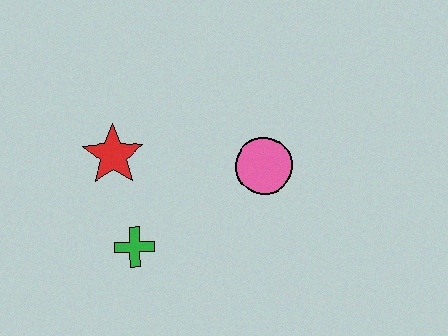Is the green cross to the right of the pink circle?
No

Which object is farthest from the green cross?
The pink circle is farthest from the green cross.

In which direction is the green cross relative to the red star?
The green cross is below the red star.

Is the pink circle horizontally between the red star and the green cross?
No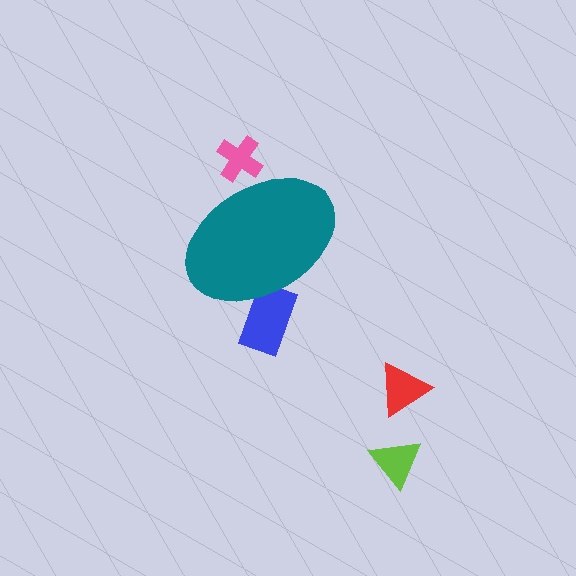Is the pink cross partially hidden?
Yes, the pink cross is partially hidden behind the teal ellipse.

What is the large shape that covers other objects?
A teal ellipse.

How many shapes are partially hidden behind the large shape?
2 shapes are partially hidden.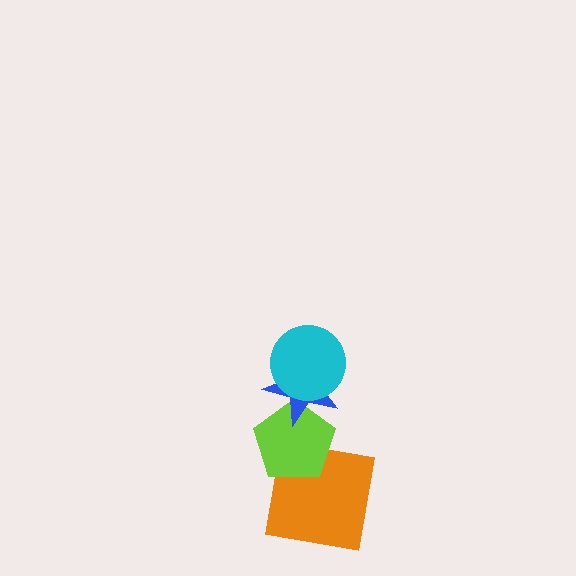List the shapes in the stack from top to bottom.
From top to bottom: the cyan circle, the blue star, the lime pentagon, the orange square.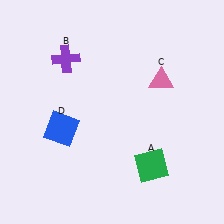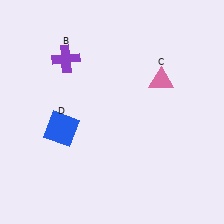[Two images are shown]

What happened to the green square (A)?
The green square (A) was removed in Image 2. It was in the bottom-right area of Image 1.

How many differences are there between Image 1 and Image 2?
There is 1 difference between the two images.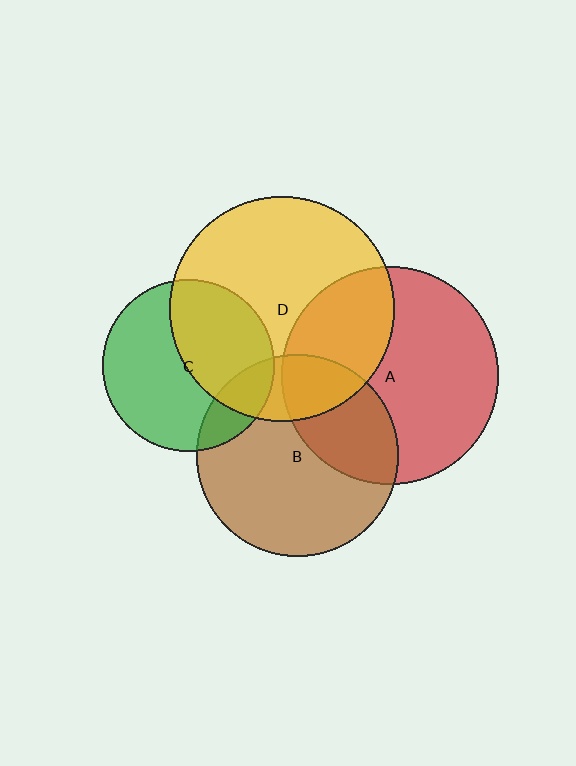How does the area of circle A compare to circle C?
Approximately 1.6 times.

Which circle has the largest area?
Circle D (yellow).